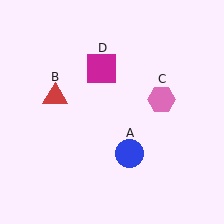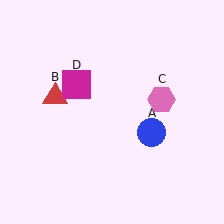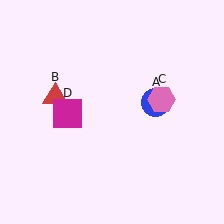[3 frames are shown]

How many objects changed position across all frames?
2 objects changed position: blue circle (object A), magenta square (object D).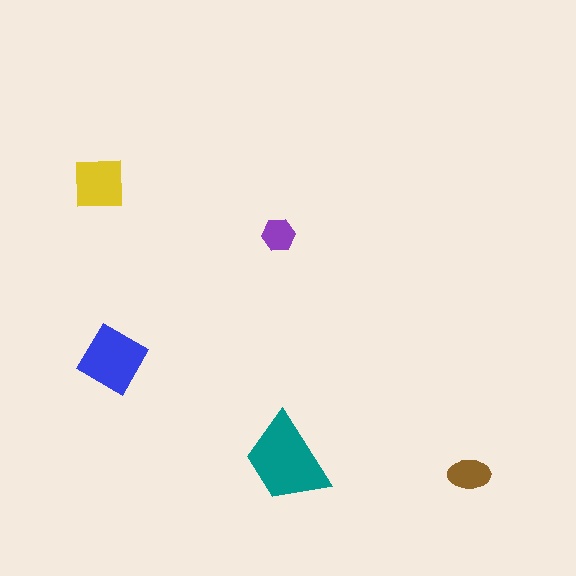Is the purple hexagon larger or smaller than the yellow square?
Smaller.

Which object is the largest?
The teal trapezoid.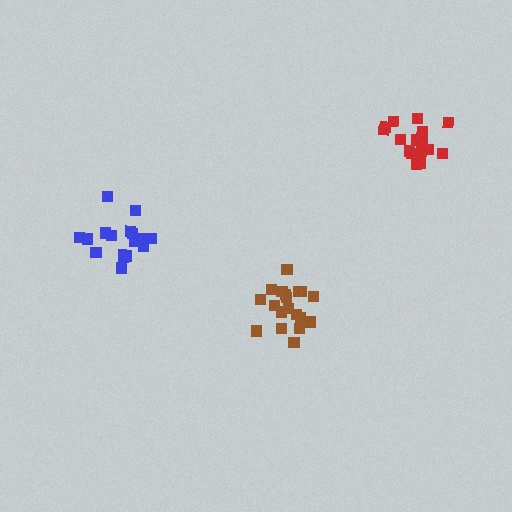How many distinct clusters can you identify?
There are 3 distinct clusters.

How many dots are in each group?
Group 1: 18 dots, Group 2: 20 dots, Group 3: 17 dots (55 total).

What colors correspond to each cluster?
The clusters are colored: red, brown, blue.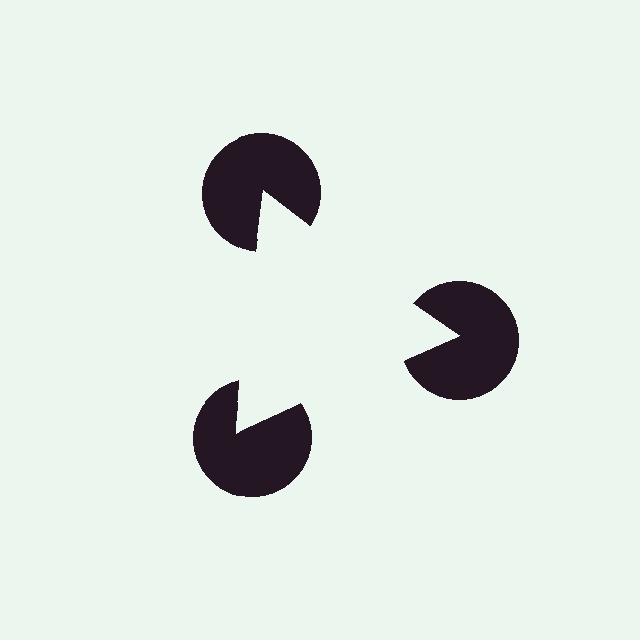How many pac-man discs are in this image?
There are 3 — one at each vertex of the illusory triangle.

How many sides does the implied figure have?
3 sides.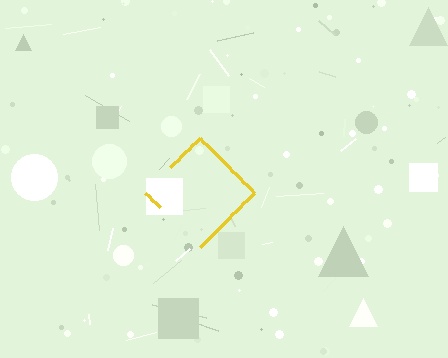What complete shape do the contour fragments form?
The contour fragments form a diamond.